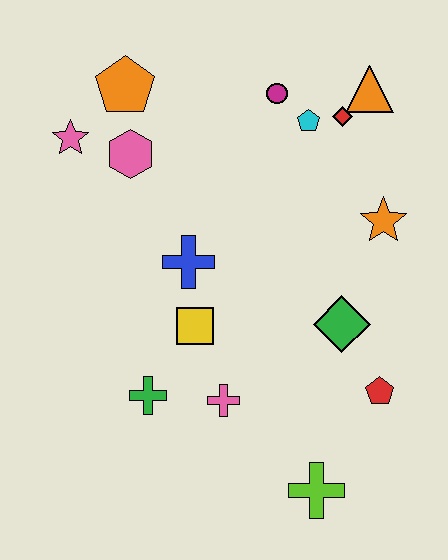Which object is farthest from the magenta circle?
The lime cross is farthest from the magenta circle.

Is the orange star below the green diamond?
No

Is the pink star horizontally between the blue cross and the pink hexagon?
No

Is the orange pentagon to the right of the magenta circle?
No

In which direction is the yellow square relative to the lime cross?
The yellow square is above the lime cross.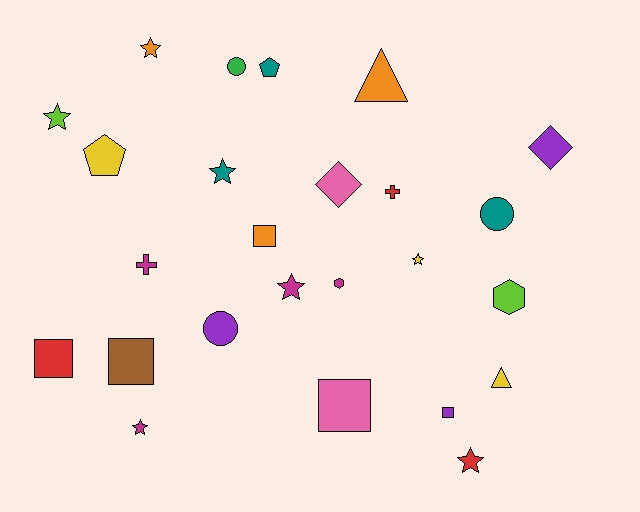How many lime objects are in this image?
There are 2 lime objects.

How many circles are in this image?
There are 3 circles.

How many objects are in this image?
There are 25 objects.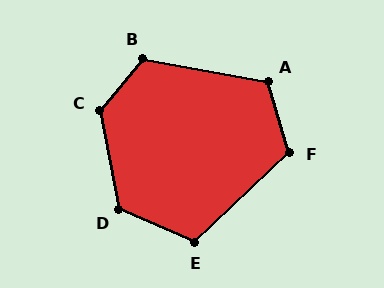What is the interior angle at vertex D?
Approximately 124 degrees (obtuse).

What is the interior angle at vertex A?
Approximately 118 degrees (obtuse).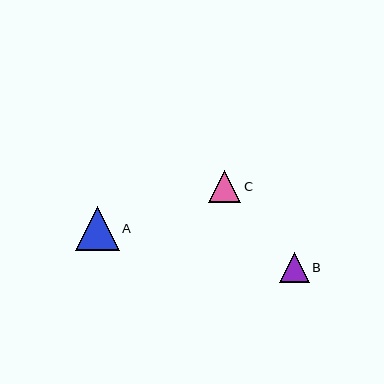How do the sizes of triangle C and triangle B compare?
Triangle C and triangle B are approximately the same size.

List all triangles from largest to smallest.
From largest to smallest: A, C, B.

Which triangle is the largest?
Triangle A is the largest with a size of approximately 44 pixels.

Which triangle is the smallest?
Triangle B is the smallest with a size of approximately 30 pixels.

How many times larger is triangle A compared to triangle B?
Triangle A is approximately 1.5 times the size of triangle B.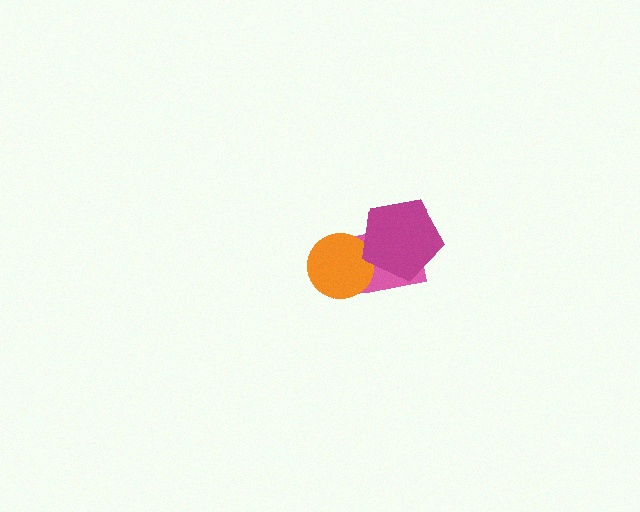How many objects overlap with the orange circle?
2 objects overlap with the orange circle.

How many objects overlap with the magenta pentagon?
2 objects overlap with the magenta pentagon.